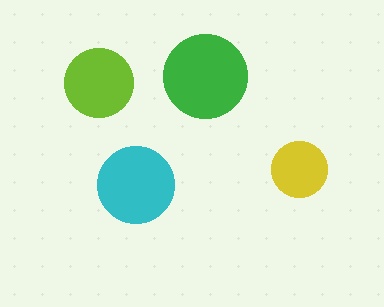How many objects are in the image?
There are 4 objects in the image.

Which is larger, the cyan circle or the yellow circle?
The cyan one.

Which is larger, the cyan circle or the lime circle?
The cyan one.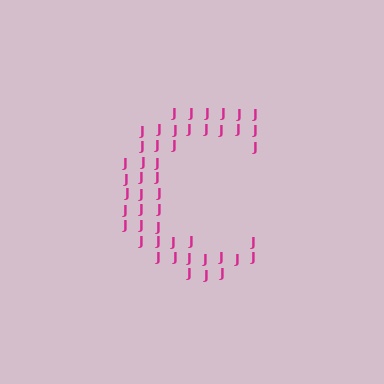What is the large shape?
The large shape is the letter C.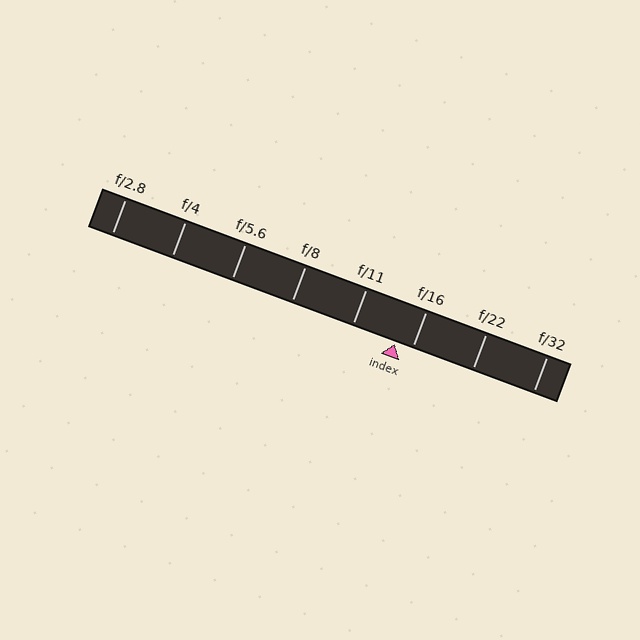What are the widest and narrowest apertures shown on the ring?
The widest aperture shown is f/2.8 and the narrowest is f/32.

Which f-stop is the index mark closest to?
The index mark is closest to f/16.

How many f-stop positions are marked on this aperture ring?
There are 8 f-stop positions marked.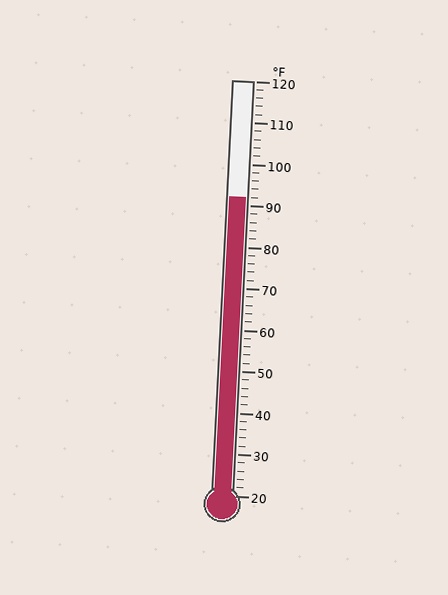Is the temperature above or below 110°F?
The temperature is below 110°F.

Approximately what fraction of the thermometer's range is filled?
The thermometer is filled to approximately 70% of its range.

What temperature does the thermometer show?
The thermometer shows approximately 92°F.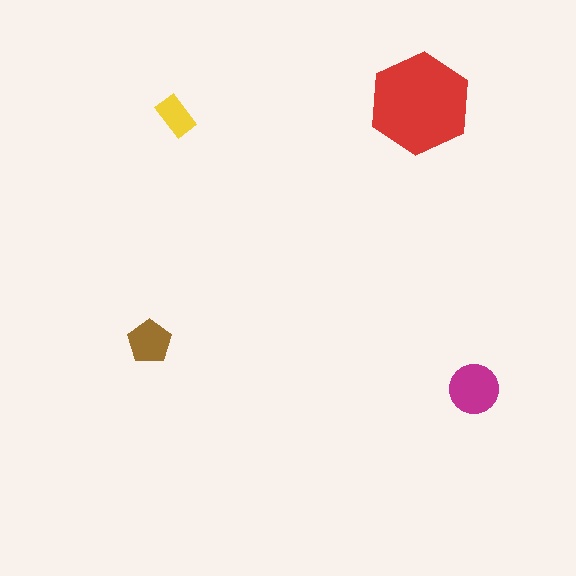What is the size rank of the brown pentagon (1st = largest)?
3rd.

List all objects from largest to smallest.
The red hexagon, the magenta circle, the brown pentagon, the yellow rectangle.